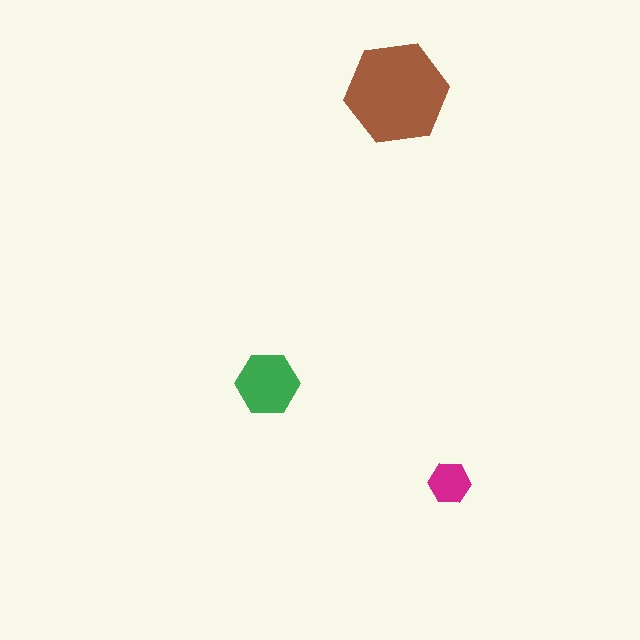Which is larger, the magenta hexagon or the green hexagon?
The green one.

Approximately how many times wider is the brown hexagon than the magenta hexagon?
About 2.5 times wider.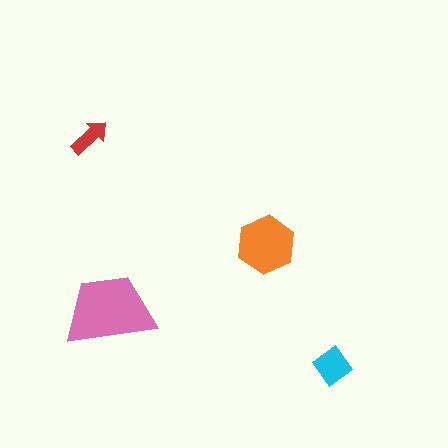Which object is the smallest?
The red arrow.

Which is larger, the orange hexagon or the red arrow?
The orange hexagon.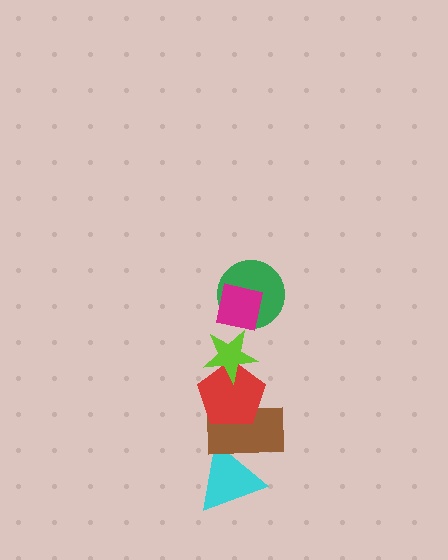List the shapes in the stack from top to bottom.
From top to bottom: the magenta square, the green circle, the lime star, the red pentagon, the brown rectangle, the cyan triangle.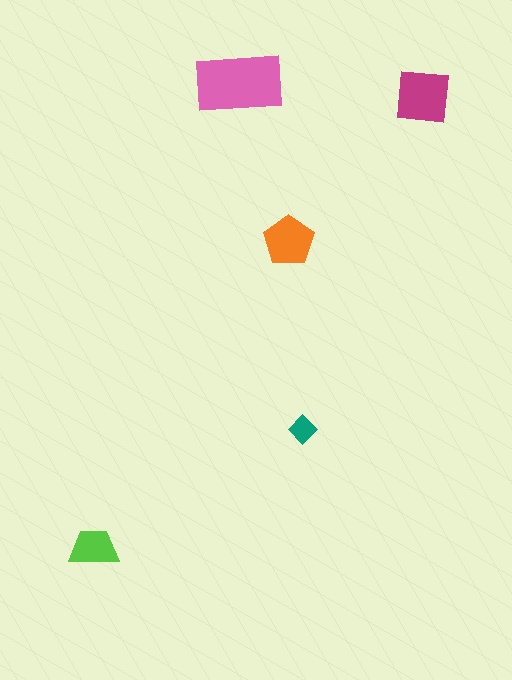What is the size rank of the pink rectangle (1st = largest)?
1st.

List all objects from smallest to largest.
The teal diamond, the lime trapezoid, the orange pentagon, the magenta square, the pink rectangle.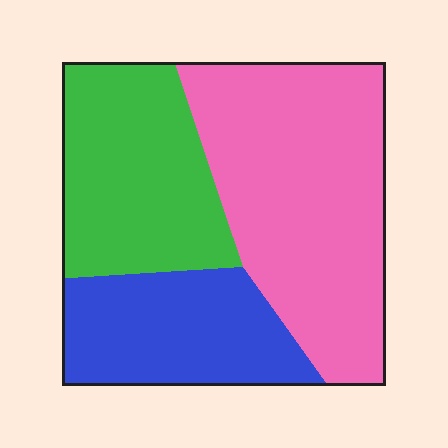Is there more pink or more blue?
Pink.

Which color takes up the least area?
Blue, at roughly 25%.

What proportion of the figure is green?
Green covers 30% of the figure.